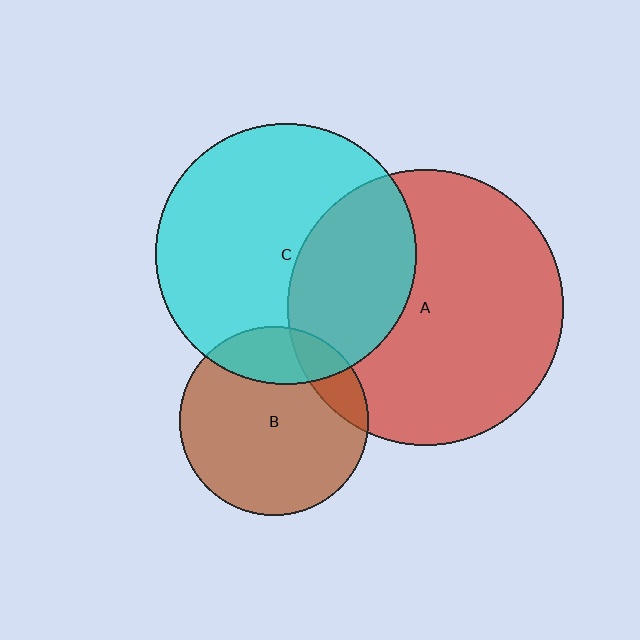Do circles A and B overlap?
Yes.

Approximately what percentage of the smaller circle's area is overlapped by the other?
Approximately 15%.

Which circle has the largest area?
Circle A (red).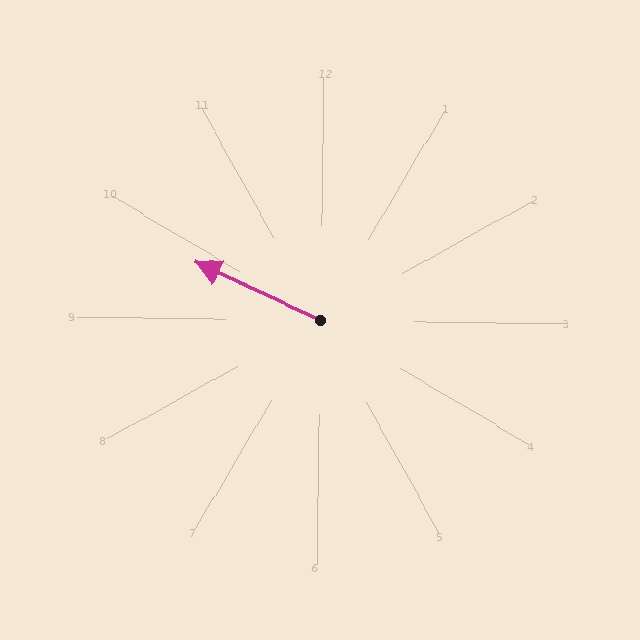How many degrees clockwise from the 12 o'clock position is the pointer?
Approximately 294 degrees.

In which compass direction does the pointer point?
Northwest.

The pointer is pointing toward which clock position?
Roughly 10 o'clock.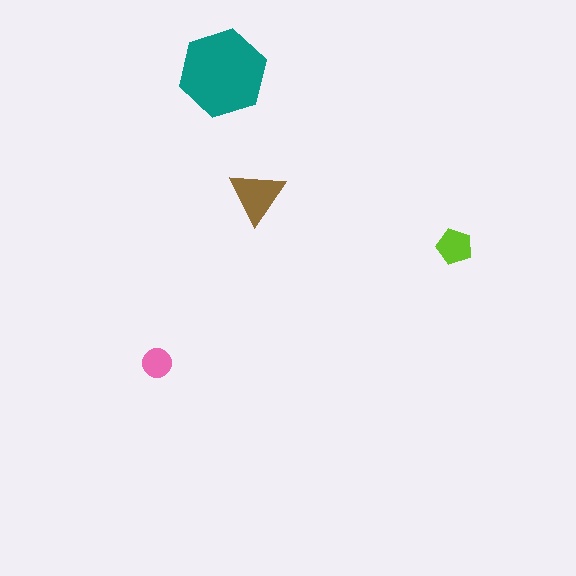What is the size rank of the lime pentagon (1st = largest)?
3rd.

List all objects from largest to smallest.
The teal hexagon, the brown triangle, the lime pentagon, the pink circle.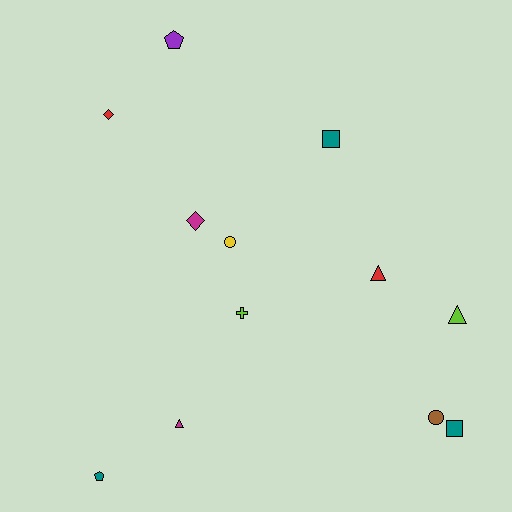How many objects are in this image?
There are 12 objects.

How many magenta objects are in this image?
There are 2 magenta objects.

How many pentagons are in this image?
There are 2 pentagons.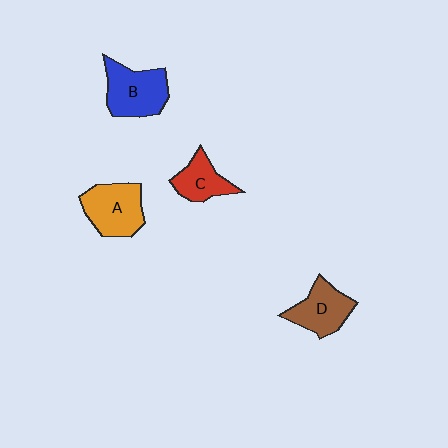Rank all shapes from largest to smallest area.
From largest to smallest: B (blue), A (orange), D (brown), C (red).